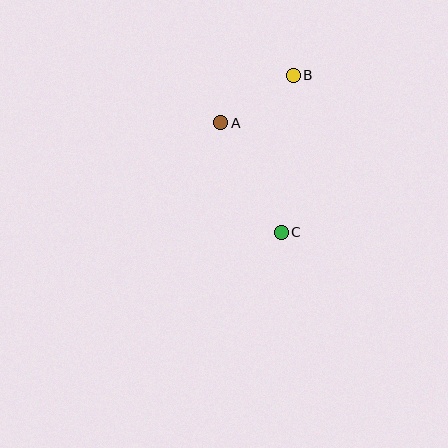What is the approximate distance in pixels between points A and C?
The distance between A and C is approximately 125 pixels.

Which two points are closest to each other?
Points A and B are closest to each other.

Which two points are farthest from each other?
Points B and C are farthest from each other.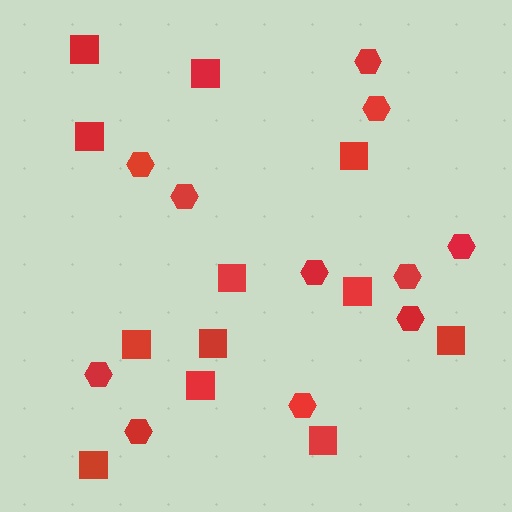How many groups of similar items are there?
There are 2 groups: one group of squares (12) and one group of hexagons (11).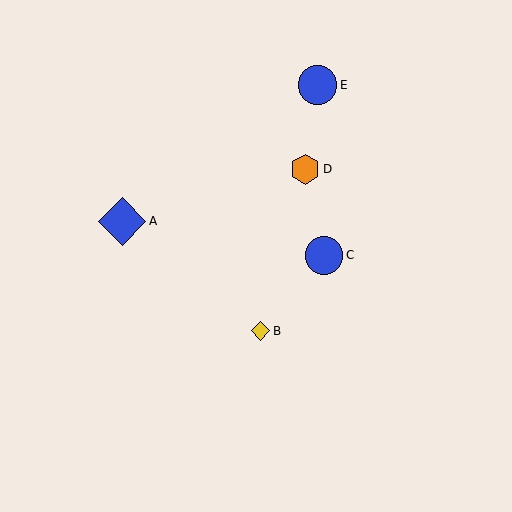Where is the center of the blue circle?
The center of the blue circle is at (324, 255).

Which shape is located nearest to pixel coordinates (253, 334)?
The yellow diamond (labeled B) at (261, 331) is nearest to that location.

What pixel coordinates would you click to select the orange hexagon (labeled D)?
Click at (305, 169) to select the orange hexagon D.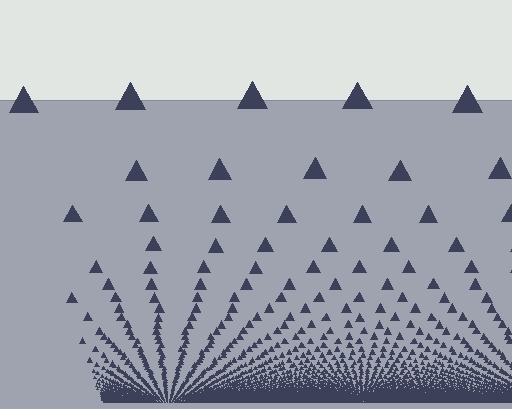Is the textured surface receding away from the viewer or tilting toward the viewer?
The surface appears to tilt toward the viewer. Texture elements get larger and sparser toward the top.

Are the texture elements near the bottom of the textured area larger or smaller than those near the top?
Smaller. The gradient is inverted — elements near the bottom are smaller and denser.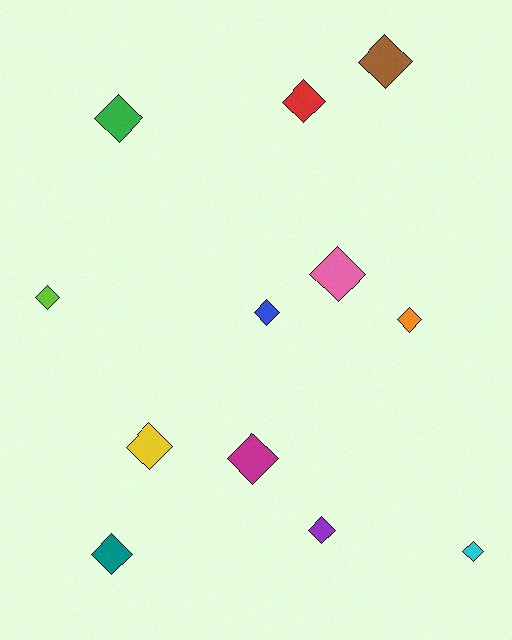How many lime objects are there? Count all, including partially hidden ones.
There is 1 lime object.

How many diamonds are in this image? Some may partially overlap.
There are 12 diamonds.